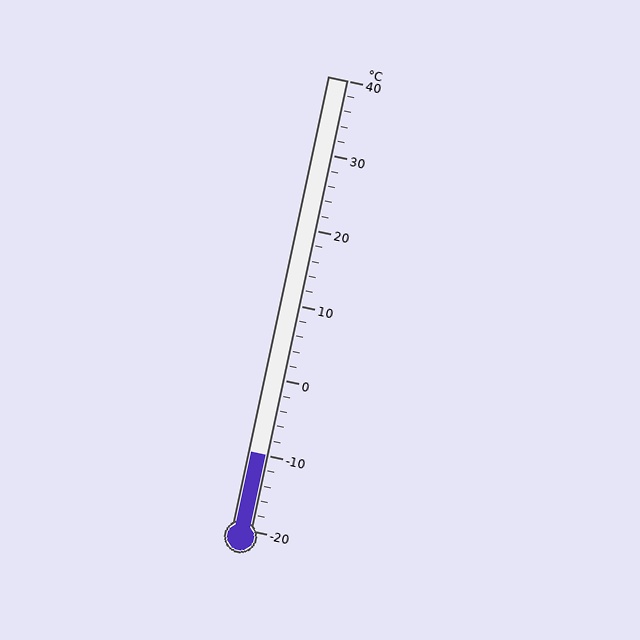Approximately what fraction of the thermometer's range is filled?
The thermometer is filled to approximately 15% of its range.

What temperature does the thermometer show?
The thermometer shows approximately -10°C.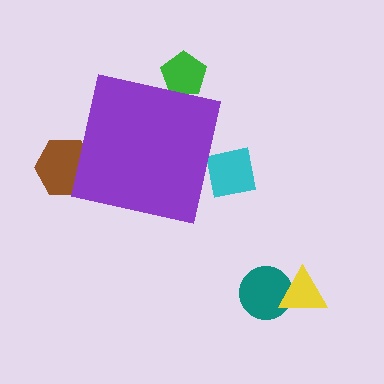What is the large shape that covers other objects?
A purple square.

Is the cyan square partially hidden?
Yes, the cyan square is partially hidden behind the purple square.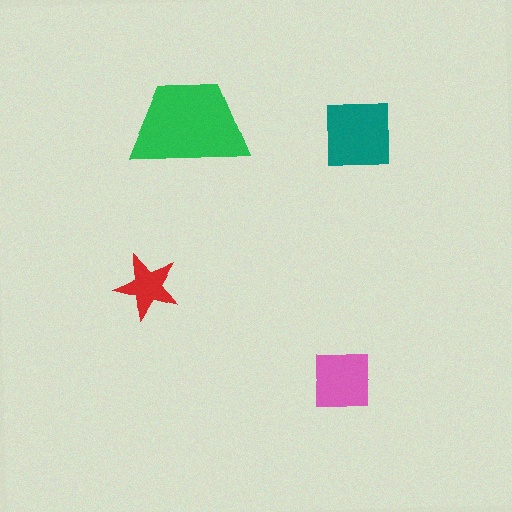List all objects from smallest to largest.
The red star, the pink square, the teal square, the green trapezoid.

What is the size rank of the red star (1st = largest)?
4th.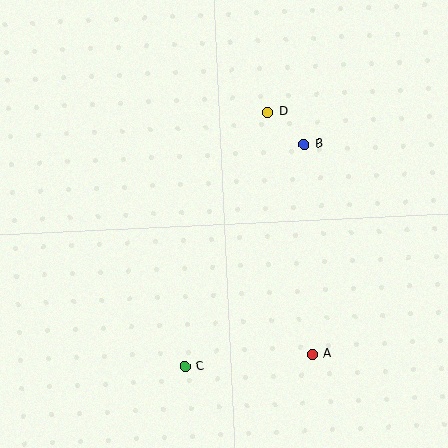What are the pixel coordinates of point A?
Point A is at (312, 354).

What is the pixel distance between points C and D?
The distance between C and D is 268 pixels.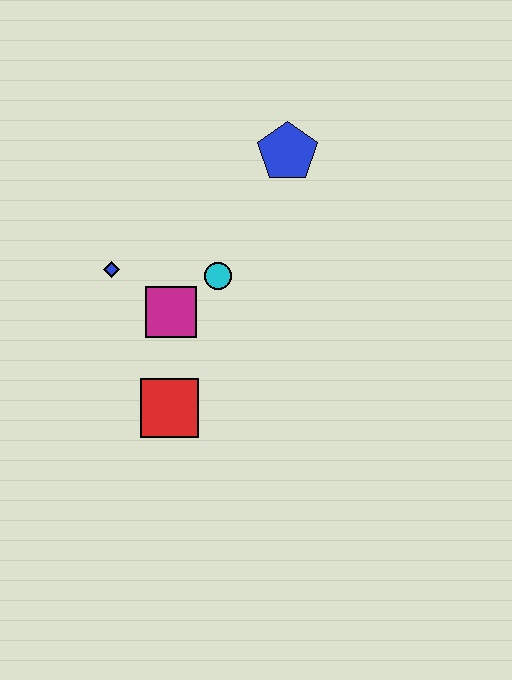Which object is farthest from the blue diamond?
The blue pentagon is farthest from the blue diamond.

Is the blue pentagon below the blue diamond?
No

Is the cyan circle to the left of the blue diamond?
No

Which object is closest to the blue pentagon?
The cyan circle is closest to the blue pentagon.